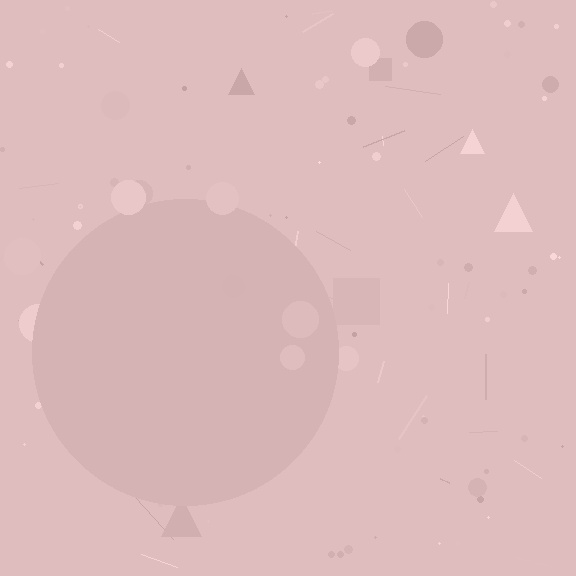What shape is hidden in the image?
A circle is hidden in the image.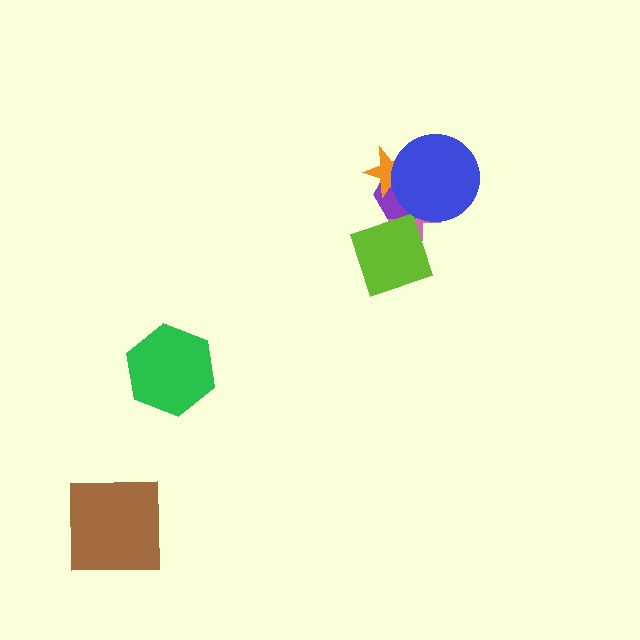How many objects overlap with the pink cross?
3 objects overlap with the pink cross.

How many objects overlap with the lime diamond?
2 objects overlap with the lime diamond.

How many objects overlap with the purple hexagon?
4 objects overlap with the purple hexagon.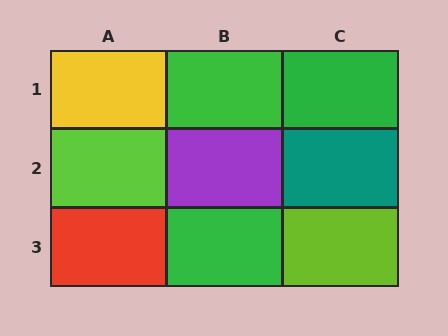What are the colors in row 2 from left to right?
Lime, purple, teal.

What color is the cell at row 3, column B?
Green.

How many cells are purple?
1 cell is purple.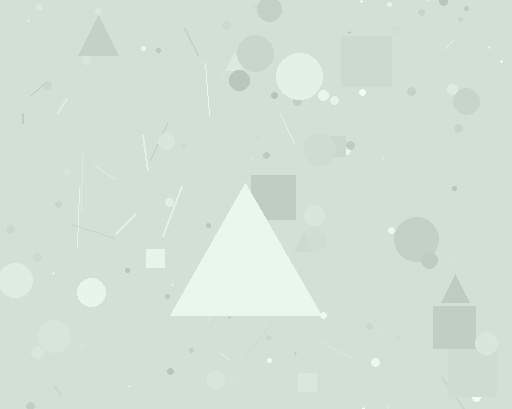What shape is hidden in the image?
A triangle is hidden in the image.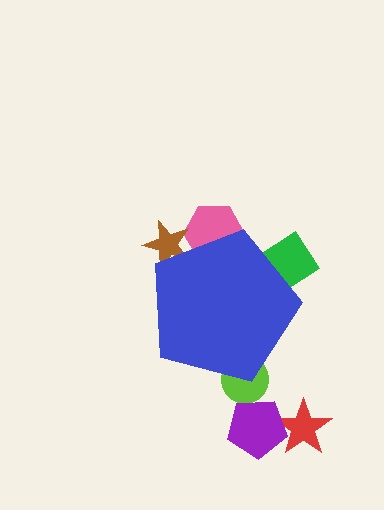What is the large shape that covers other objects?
A blue pentagon.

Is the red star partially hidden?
No, the red star is fully visible.